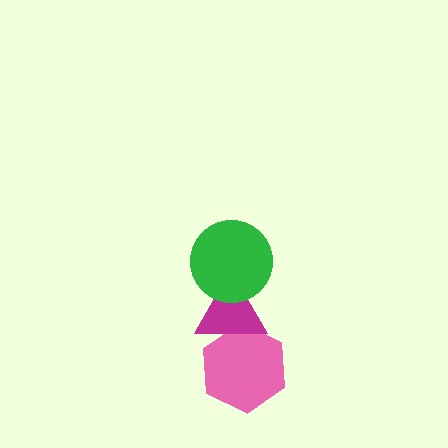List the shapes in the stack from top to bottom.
From top to bottom: the green circle, the magenta triangle, the pink hexagon.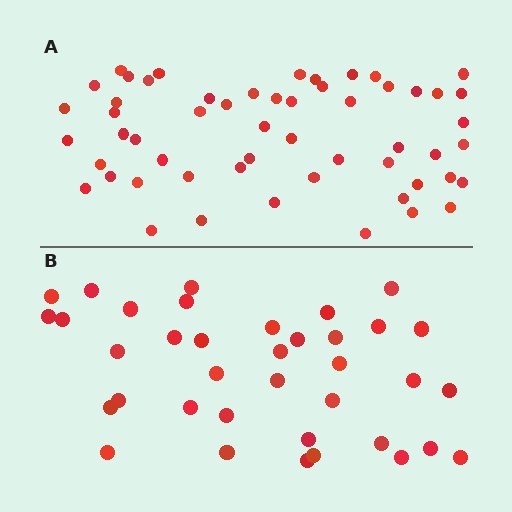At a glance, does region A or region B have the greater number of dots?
Region A (the top region) has more dots.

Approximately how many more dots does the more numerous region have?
Region A has approximately 20 more dots than region B.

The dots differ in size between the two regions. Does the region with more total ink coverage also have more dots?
No. Region B has more total ink coverage because its dots are larger, but region A actually contains more individual dots. Total area can be misleading — the number of items is what matters here.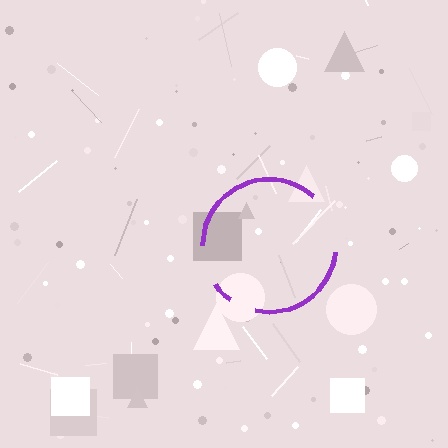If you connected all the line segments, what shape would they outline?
They would outline a circle.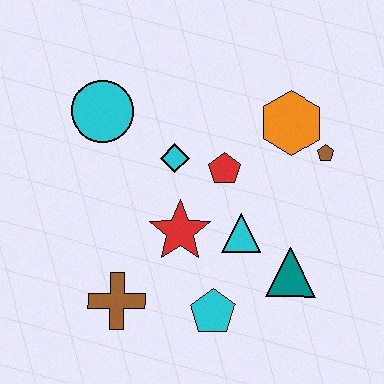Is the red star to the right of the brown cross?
Yes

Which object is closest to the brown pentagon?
The orange hexagon is closest to the brown pentagon.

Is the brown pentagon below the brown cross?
No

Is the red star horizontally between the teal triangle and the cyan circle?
Yes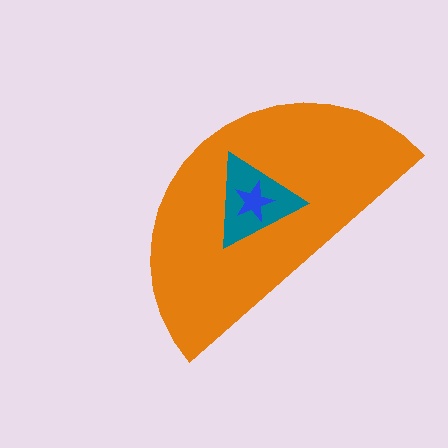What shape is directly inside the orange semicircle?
The teal triangle.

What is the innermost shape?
The blue star.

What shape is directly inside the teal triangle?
The blue star.